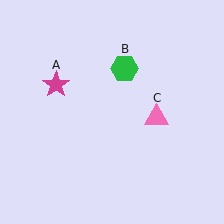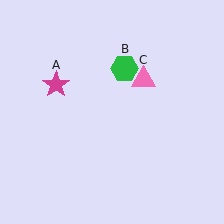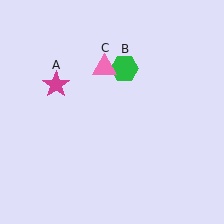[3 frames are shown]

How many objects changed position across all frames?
1 object changed position: pink triangle (object C).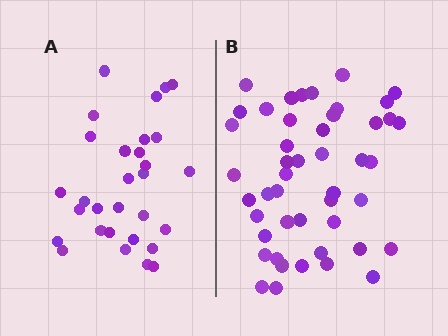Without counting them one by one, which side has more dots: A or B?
Region B (the right region) has more dots.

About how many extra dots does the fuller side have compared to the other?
Region B has approximately 15 more dots than region A.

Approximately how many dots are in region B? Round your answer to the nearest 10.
About 50 dots. (The exact count is 47, which rounds to 50.)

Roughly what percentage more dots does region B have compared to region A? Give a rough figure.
About 55% more.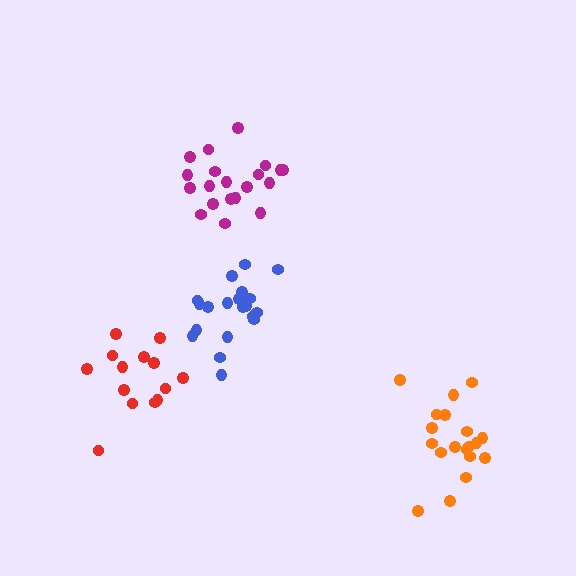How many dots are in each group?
Group 1: 19 dots, Group 2: 20 dots, Group 3: 20 dots, Group 4: 14 dots (73 total).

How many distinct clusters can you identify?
There are 4 distinct clusters.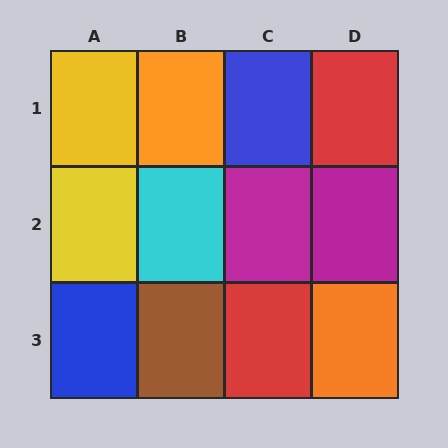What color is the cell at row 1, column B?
Orange.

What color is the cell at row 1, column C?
Blue.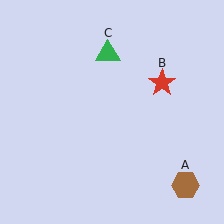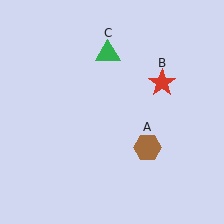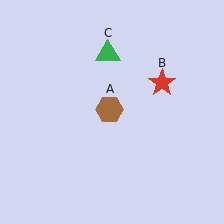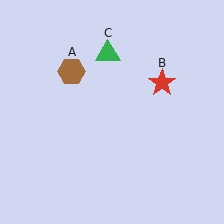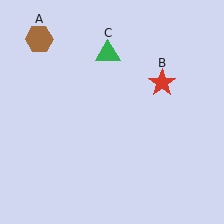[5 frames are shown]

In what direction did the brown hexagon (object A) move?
The brown hexagon (object A) moved up and to the left.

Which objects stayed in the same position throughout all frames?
Red star (object B) and green triangle (object C) remained stationary.